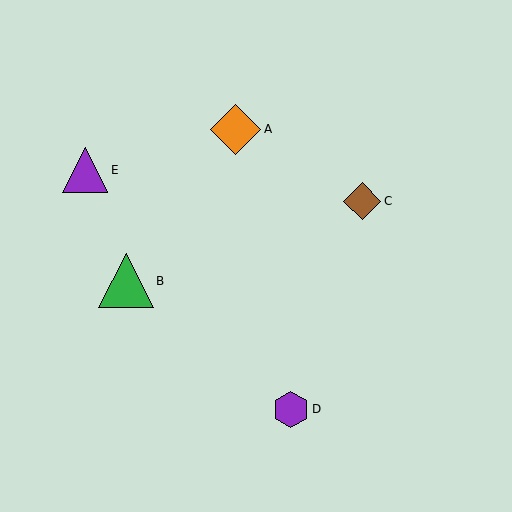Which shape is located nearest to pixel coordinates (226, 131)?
The orange diamond (labeled A) at (236, 129) is nearest to that location.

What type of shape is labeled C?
Shape C is a brown diamond.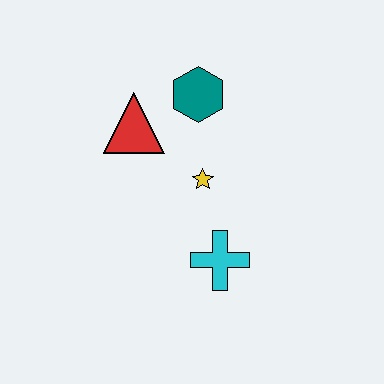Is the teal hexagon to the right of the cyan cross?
No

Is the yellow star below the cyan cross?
No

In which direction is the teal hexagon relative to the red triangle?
The teal hexagon is to the right of the red triangle.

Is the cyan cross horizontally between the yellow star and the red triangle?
No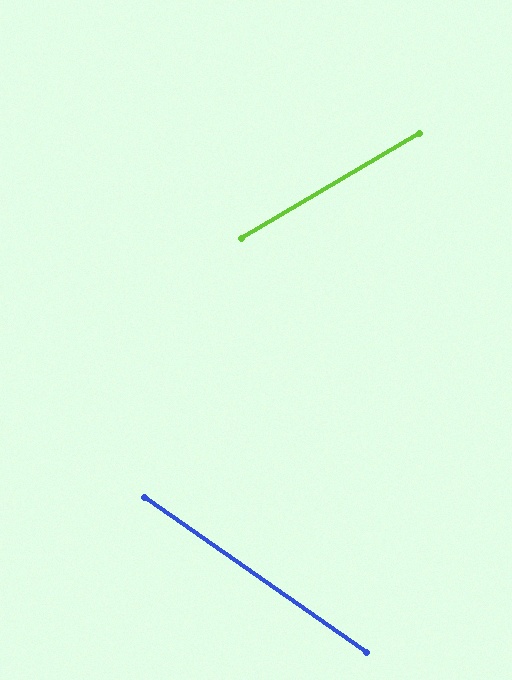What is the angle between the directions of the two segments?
Approximately 65 degrees.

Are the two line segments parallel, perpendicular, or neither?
Neither parallel nor perpendicular — they differ by about 65°.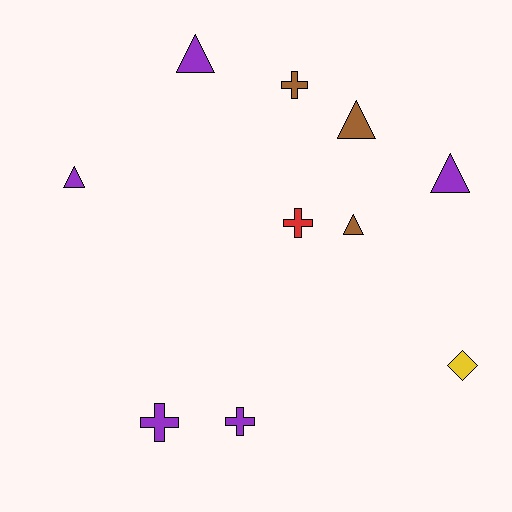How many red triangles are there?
There are no red triangles.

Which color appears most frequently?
Purple, with 5 objects.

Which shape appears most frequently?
Triangle, with 5 objects.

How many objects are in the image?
There are 10 objects.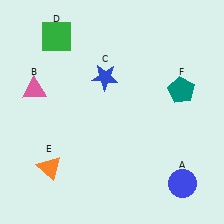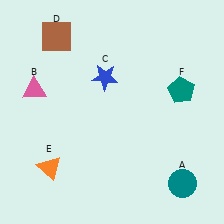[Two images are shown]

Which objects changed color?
A changed from blue to teal. D changed from green to brown.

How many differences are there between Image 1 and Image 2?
There are 2 differences between the two images.